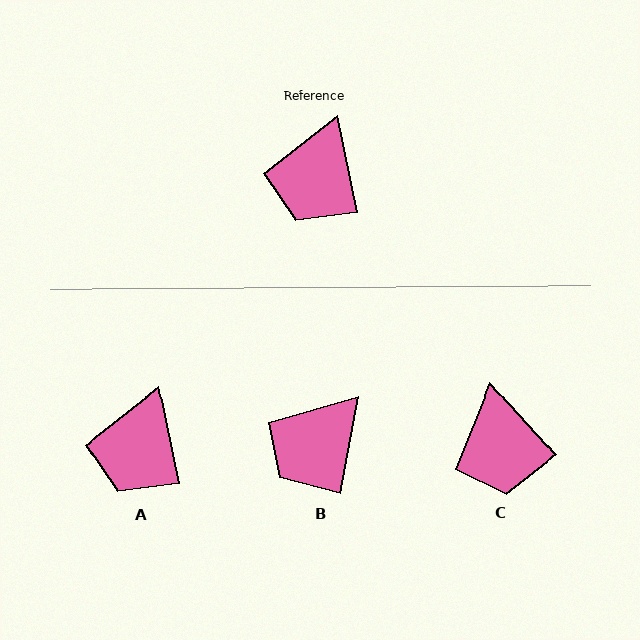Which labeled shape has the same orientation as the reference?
A.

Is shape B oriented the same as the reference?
No, it is off by about 22 degrees.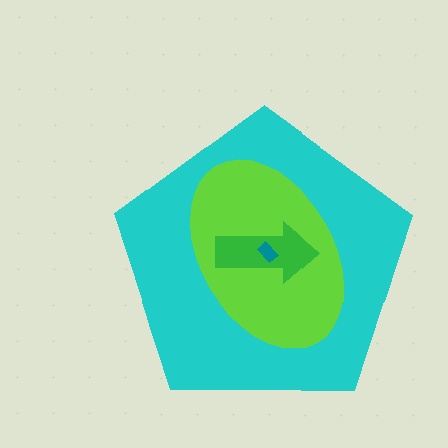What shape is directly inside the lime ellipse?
The green arrow.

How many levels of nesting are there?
4.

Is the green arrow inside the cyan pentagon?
Yes.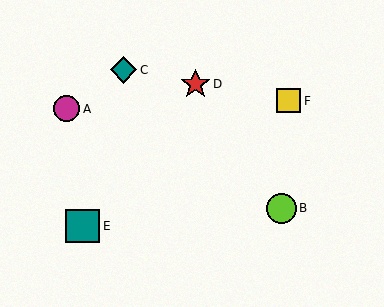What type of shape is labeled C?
Shape C is a teal diamond.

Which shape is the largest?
The teal square (labeled E) is the largest.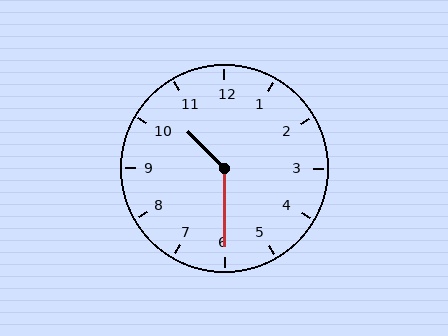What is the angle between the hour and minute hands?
Approximately 135 degrees.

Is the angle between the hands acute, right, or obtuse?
It is obtuse.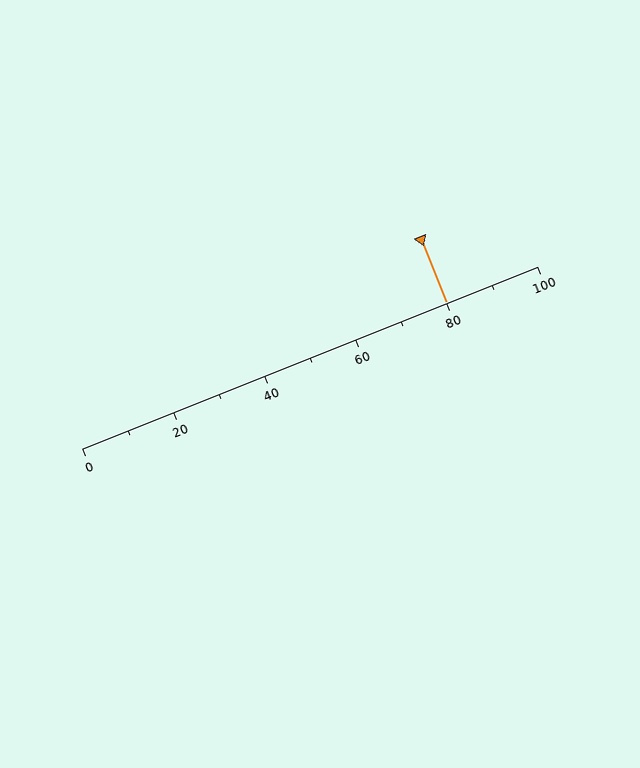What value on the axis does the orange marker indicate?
The marker indicates approximately 80.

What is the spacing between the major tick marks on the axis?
The major ticks are spaced 20 apart.